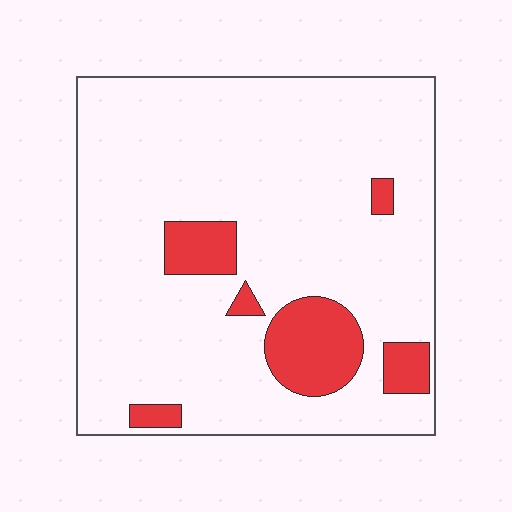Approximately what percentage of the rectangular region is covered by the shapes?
Approximately 15%.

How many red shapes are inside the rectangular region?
6.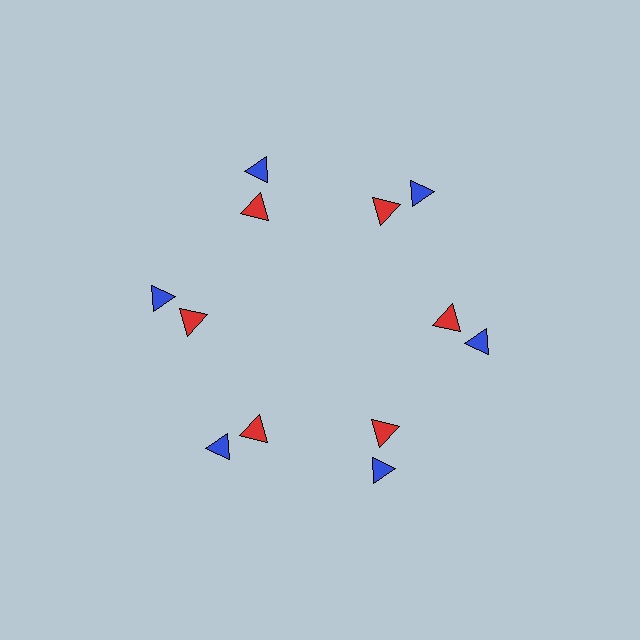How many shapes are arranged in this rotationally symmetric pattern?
There are 12 shapes, arranged in 6 groups of 2.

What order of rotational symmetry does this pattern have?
This pattern has 6-fold rotational symmetry.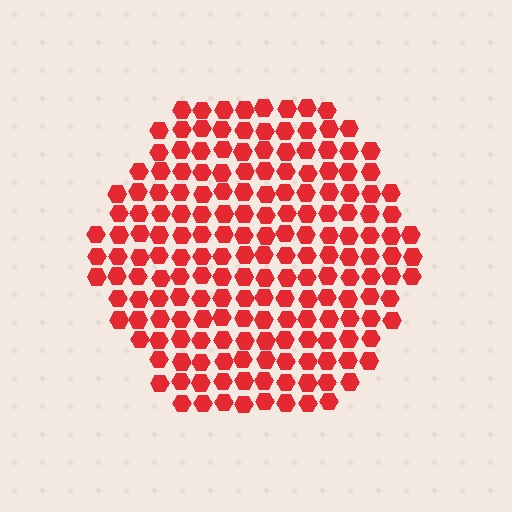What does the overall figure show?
The overall figure shows a hexagon.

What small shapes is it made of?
It is made of small hexagons.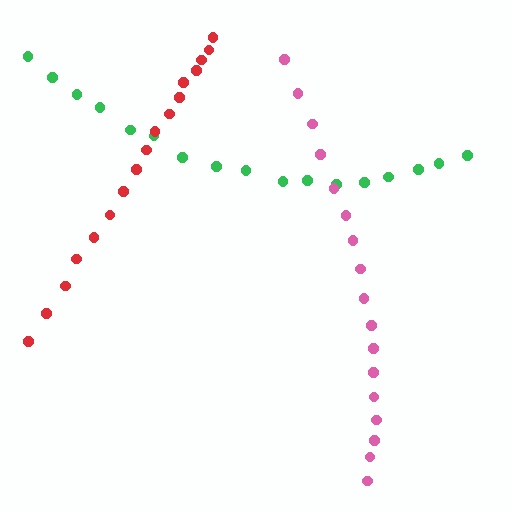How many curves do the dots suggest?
There are 3 distinct paths.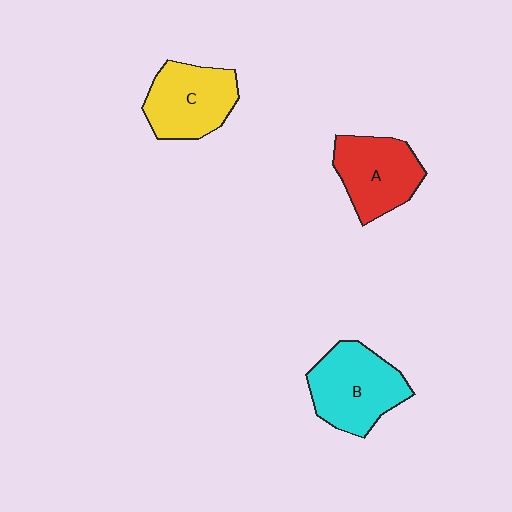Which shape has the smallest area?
Shape A (red).